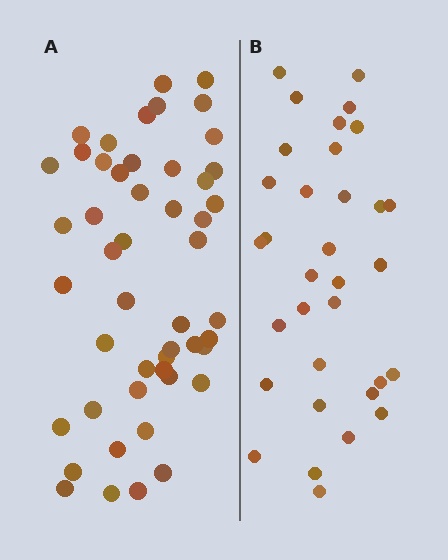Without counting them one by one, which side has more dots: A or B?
Region A (the left region) has more dots.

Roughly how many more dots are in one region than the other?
Region A has approximately 15 more dots than region B.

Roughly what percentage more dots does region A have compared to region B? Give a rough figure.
About 50% more.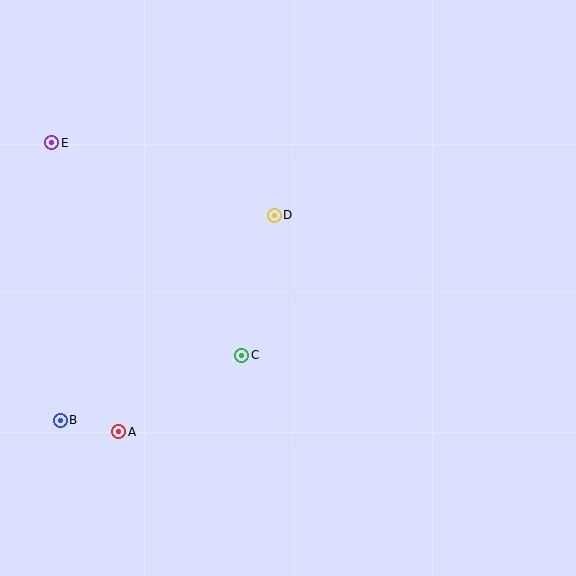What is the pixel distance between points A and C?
The distance between A and C is 145 pixels.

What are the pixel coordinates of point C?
Point C is at (242, 355).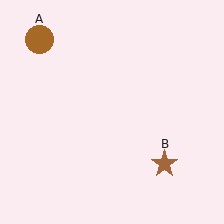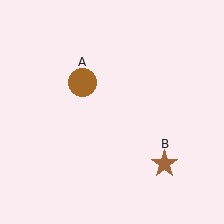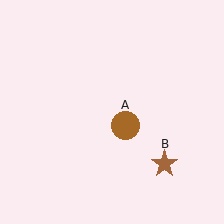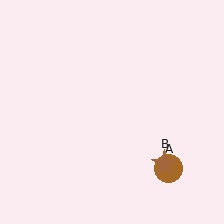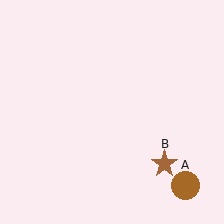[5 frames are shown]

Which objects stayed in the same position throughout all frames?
Brown star (object B) remained stationary.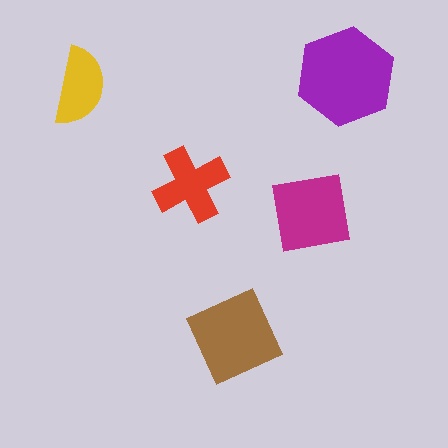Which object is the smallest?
The yellow semicircle.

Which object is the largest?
The purple hexagon.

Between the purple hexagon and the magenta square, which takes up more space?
The purple hexagon.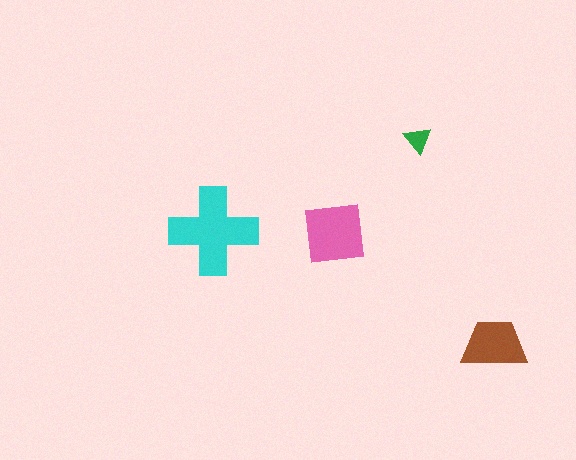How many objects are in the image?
There are 4 objects in the image.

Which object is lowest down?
The brown trapezoid is bottommost.